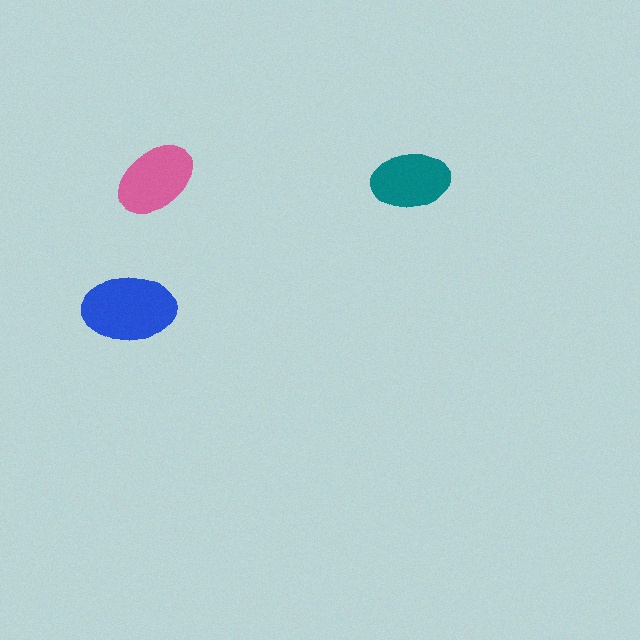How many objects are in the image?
There are 3 objects in the image.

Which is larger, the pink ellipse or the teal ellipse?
The pink one.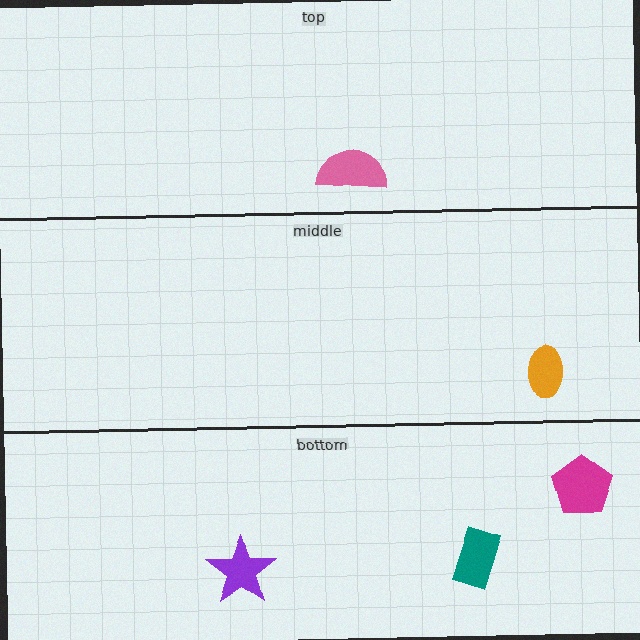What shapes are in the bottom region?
The magenta pentagon, the purple star, the teal rectangle.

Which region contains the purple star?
The bottom region.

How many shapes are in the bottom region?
3.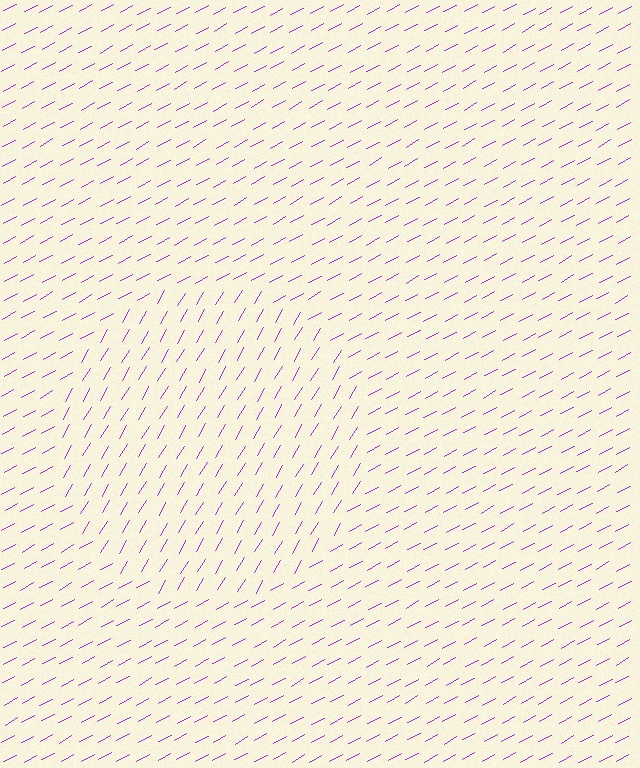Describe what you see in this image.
The image is filled with small purple line segments. A circle region in the image has lines oriented differently from the surrounding lines, creating a visible texture boundary.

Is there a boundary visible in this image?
Yes, there is a texture boundary formed by a change in line orientation.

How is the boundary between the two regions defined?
The boundary is defined purely by a change in line orientation (approximately 31 degrees difference). All lines are the same color and thickness.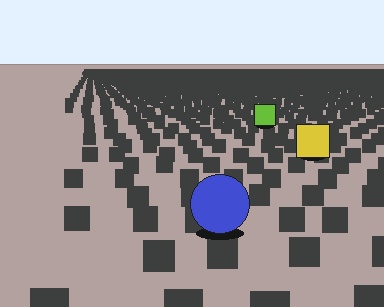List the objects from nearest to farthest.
From nearest to farthest: the blue circle, the yellow square, the lime square.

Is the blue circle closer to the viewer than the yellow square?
Yes. The blue circle is closer — you can tell from the texture gradient: the ground texture is coarser near it.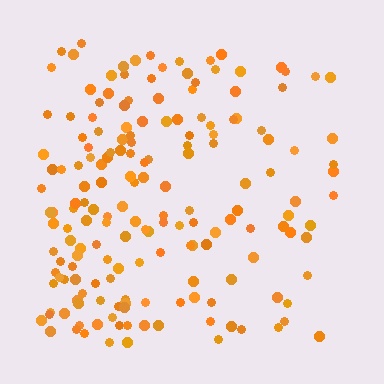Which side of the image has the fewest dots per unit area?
The right.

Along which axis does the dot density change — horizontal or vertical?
Horizontal.